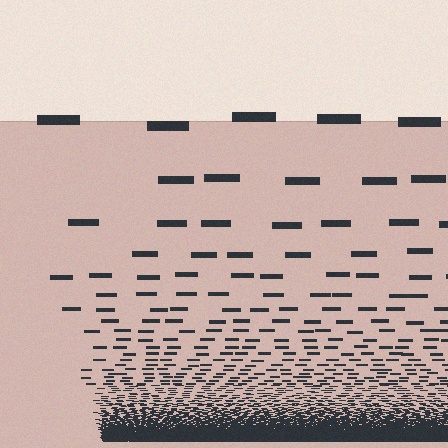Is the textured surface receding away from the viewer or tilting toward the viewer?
The surface appears to tilt toward the viewer. Texture elements get larger and sparser toward the top.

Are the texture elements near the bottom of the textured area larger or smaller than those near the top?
Smaller. The gradient is inverted — elements near the bottom are smaller and denser.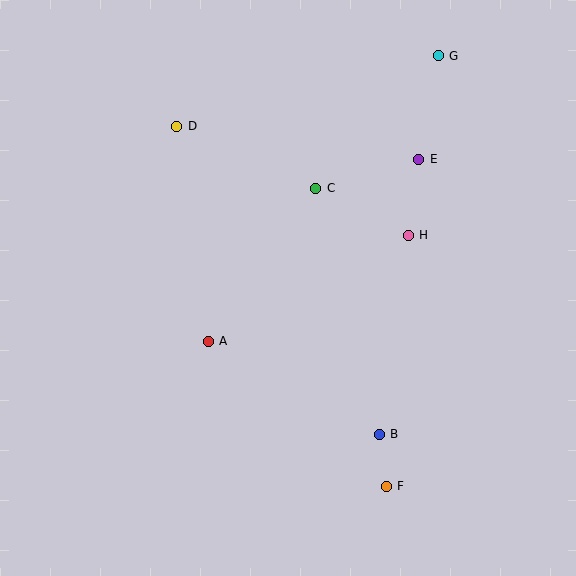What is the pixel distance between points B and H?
The distance between B and H is 201 pixels.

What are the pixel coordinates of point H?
Point H is at (408, 235).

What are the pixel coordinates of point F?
Point F is at (386, 486).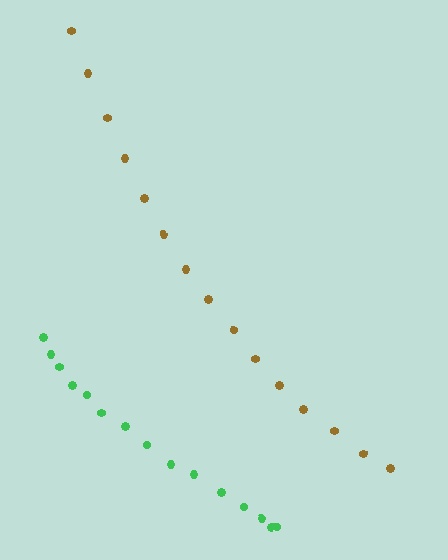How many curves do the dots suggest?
There are 2 distinct paths.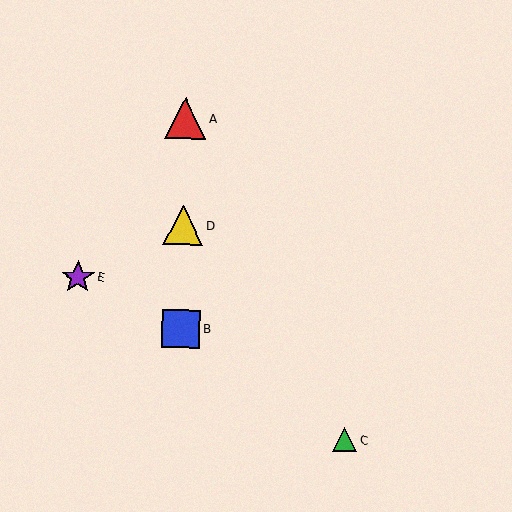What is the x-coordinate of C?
Object C is at x≈344.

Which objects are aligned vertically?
Objects A, B, D are aligned vertically.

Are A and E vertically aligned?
No, A is at x≈185 and E is at x≈78.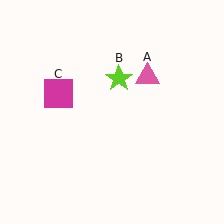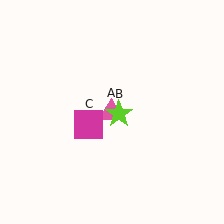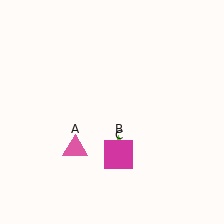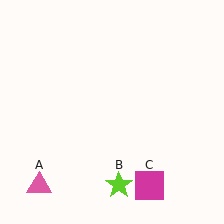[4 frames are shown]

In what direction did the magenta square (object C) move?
The magenta square (object C) moved down and to the right.